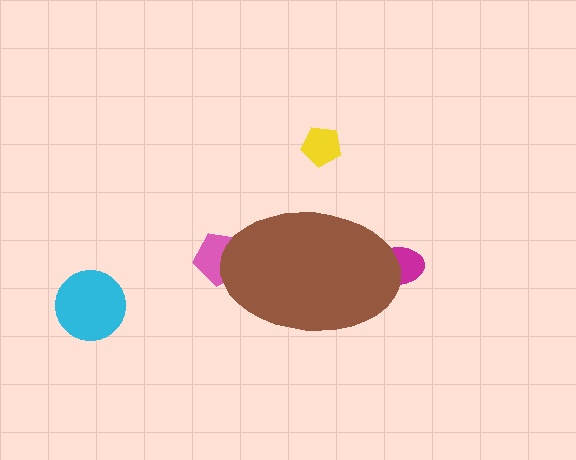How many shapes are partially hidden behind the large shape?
2 shapes are partially hidden.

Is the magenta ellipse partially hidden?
Yes, the magenta ellipse is partially hidden behind the brown ellipse.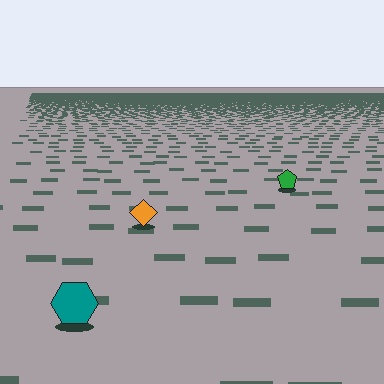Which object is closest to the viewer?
The teal hexagon is closest. The texture marks near it are larger and more spread out.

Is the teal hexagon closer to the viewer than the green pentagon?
Yes. The teal hexagon is closer — you can tell from the texture gradient: the ground texture is coarser near it.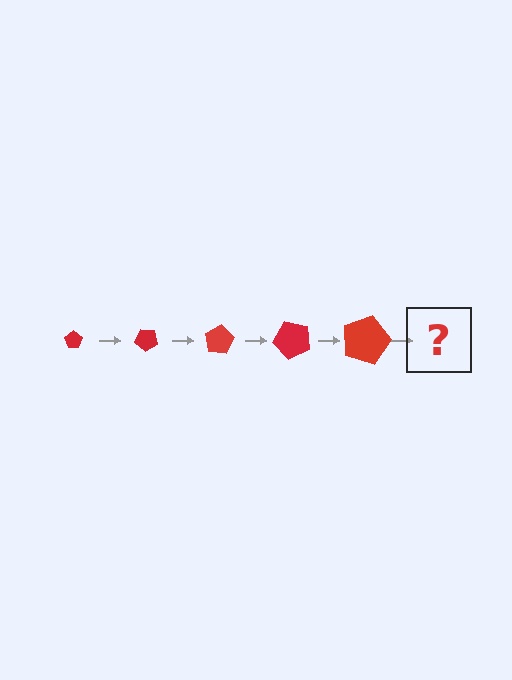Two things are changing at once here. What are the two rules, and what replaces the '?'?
The two rules are that the pentagon grows larger each step and it rotates 40 degrees each step. The '?' should be a pentagon, larger than the previous one and rotated 200 degrees from the start.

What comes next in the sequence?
The next element should be a pentagon, larger than the previous one and rotated 200 degrees from the start.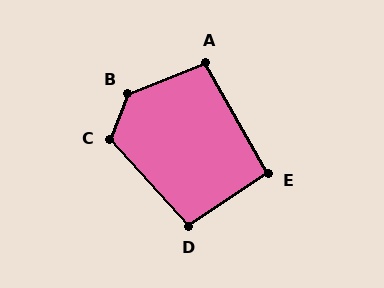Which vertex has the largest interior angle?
B, at approximately 132 degrees.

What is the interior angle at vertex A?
Approximately 99 degrees (obtuse).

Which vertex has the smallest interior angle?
E, at approximately 94 degrees.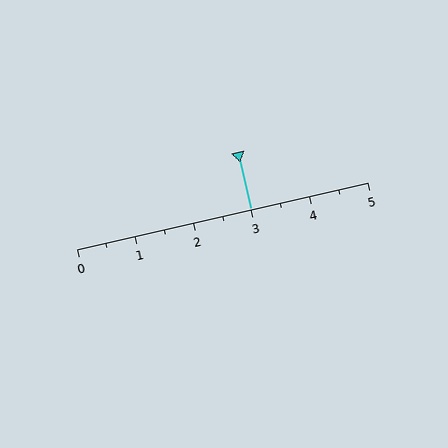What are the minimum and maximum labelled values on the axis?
The axis runs from 0 to 5.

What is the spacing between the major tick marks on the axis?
The major ticks are spaced 1 apart.